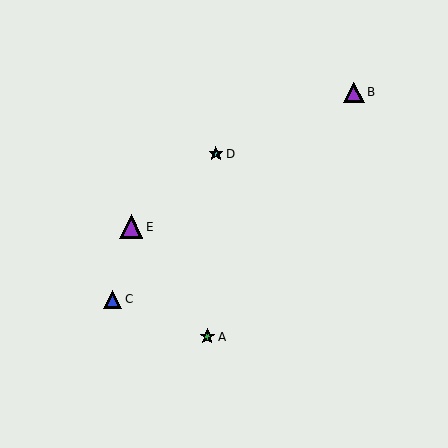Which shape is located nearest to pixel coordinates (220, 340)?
The green star (labeled A) at (207, 337) is nearest to that location.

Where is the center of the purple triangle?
The center of the purple triangle is at (131, 227).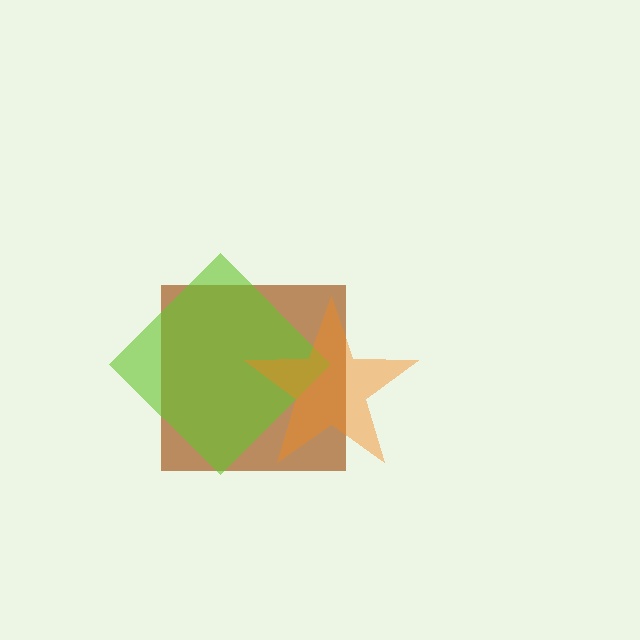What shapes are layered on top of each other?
The layered shapes are: a brown square, a lime diamond, an orange star.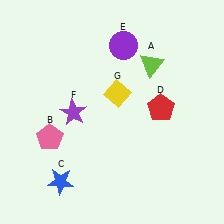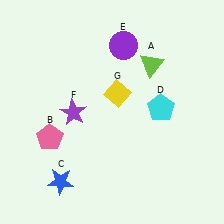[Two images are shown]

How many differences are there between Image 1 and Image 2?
There is 1 difference between the two images.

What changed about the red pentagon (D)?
In Image 1, D is red. In Image 2, it changed to cyan.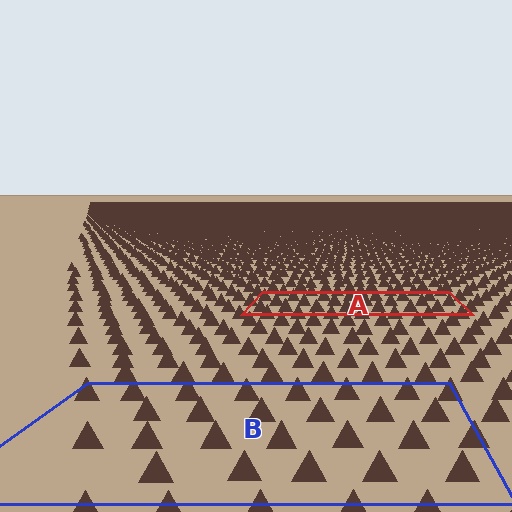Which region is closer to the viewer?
Region B is closer. The texture elements there are larger and more spread out.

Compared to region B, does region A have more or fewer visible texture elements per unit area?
Region A has more texture elements per unit area — they are packed more densely because it is farther away.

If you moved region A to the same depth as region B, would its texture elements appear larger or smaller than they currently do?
They would appear larger. At a closer depth, the same texture elements are projected at a bigger on-screen size.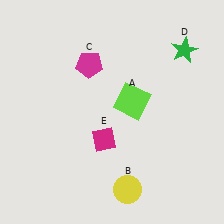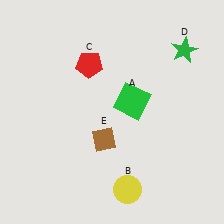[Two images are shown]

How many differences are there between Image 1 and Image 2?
There are 3 differences between the two images.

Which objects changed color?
A changed from lime to green. C changed from magenta to red. E changed from magenta to brown.